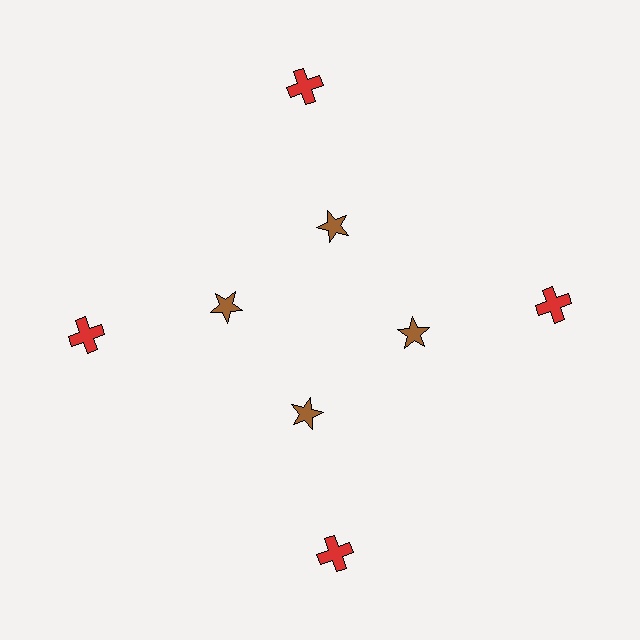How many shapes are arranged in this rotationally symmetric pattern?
There are 8 shapes, arranged in 4 groups of 2.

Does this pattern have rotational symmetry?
Yes, this pattern has 4-fold rotational symmetry. It looks the same after rotating 90 degrees around the center.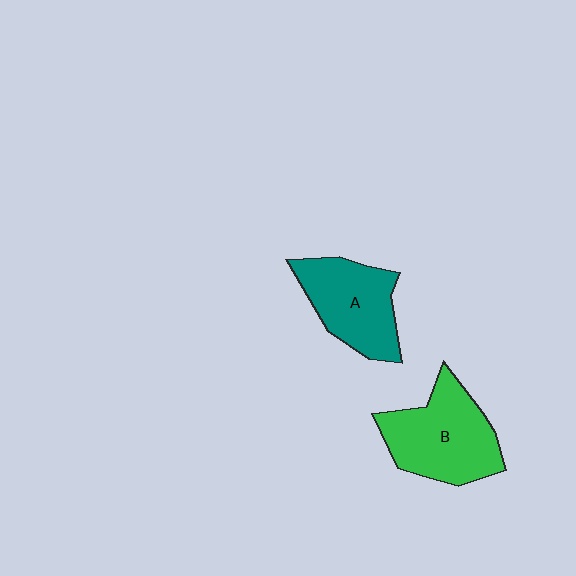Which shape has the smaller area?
Shape A (teal).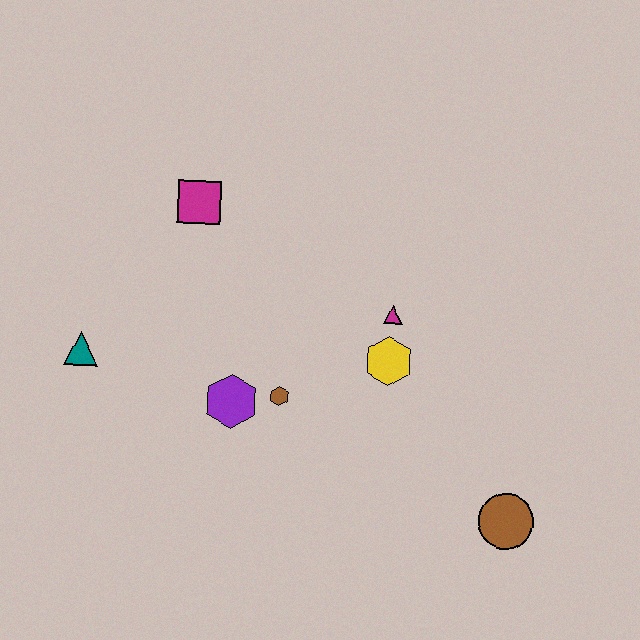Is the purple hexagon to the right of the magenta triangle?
No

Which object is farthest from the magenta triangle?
The teal triangle is farthest from the magenta triangle.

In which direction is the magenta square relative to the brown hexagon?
The magenta square is above the brown hexagon.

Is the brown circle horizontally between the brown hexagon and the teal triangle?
No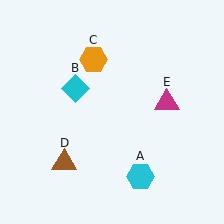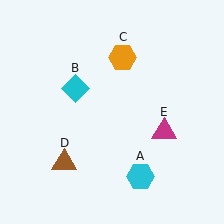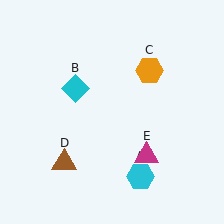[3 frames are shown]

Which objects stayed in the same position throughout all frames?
Cyan hexagon (object A) and cyan diamond (object B) and brown triangle (object D) remained stationary.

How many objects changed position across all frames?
2 objects changed position: orange hexagon (object C), magenta triangle (object E).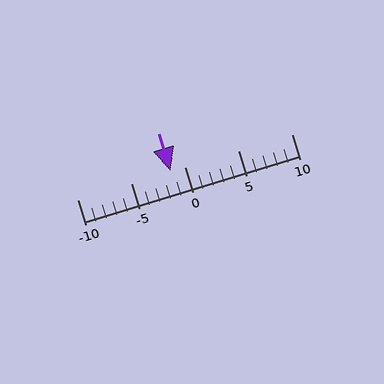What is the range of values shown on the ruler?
The ruler shows values from -10 to 10.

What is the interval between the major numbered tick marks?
The major tick marks are spaced 5 units apart.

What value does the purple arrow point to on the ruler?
The purple arrow points to approximately -1.